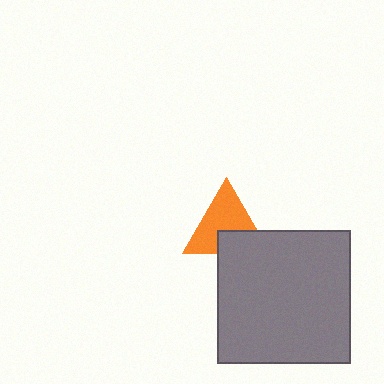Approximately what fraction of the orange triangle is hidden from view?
Roughly 33% of the orange triangle is hidden behind the gray square.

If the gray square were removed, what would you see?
You would see the complete orange triangle.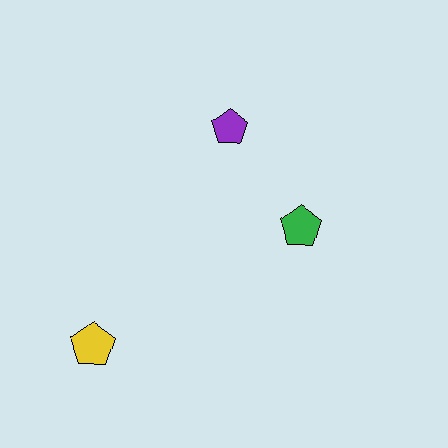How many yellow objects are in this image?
There is 1 yellow object.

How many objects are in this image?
There are 3 objects.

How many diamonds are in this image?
There are no diamonds.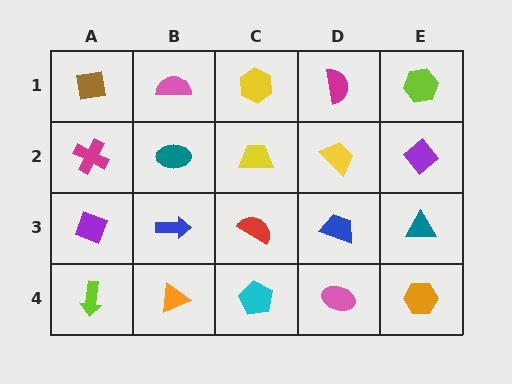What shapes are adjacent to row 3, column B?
A teal ellipse (row 2, column B), an orange triangle (row 4, column B), a purple diamond (row 3, column A), a red semicircle (row 3, column C).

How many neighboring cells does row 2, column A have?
3.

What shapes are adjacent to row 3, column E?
A purple diamond (row 2, column E), an orange hexagon (row 4, column E), a blue trapezoid (row 3, column D).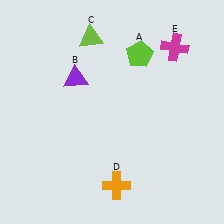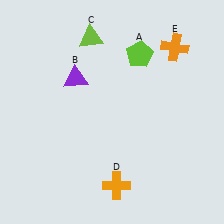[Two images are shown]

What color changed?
The cross (E) changed from magenta in Image 1 to orange in Image 2.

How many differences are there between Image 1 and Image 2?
There is 1 difference between the two images.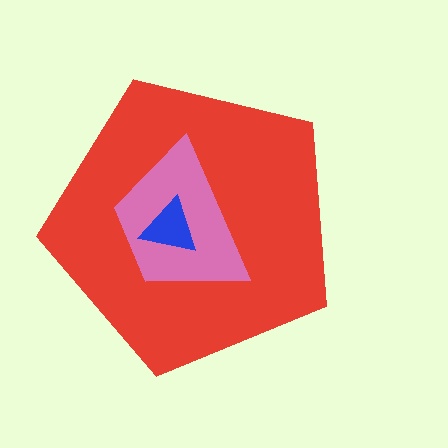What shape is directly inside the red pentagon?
The pink trapezoid.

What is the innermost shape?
The blue triangle.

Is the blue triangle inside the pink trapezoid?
Yes.